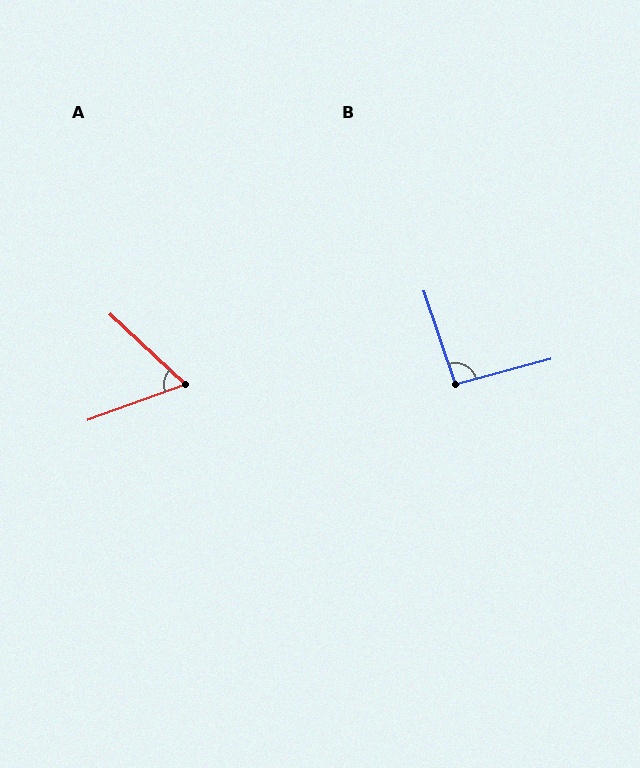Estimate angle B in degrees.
Approximately 93 degrees.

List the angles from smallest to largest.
A (63°), B (93°).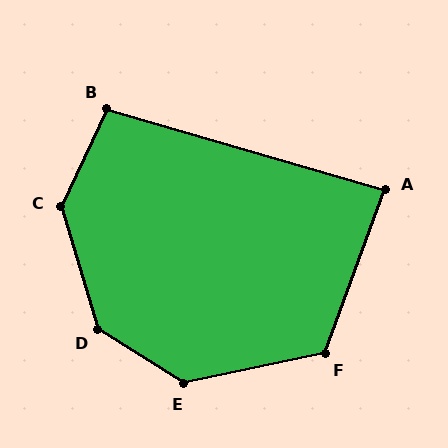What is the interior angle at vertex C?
Approximately 138 degrees (obtuse).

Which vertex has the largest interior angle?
D, at approximately 139 degrees.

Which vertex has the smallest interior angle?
A, at approximately 86 degrees.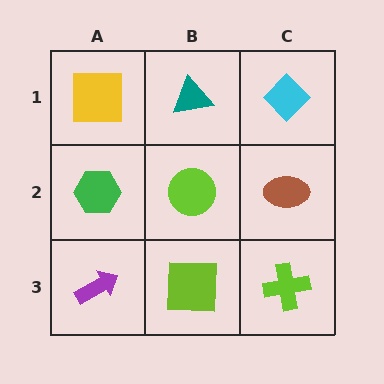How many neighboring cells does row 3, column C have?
2.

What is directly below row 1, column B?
A lime circle.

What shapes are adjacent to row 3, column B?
A lime circle (row 2, column B), a purple arrow (row 3, column A), a lime cross (row 3, column C).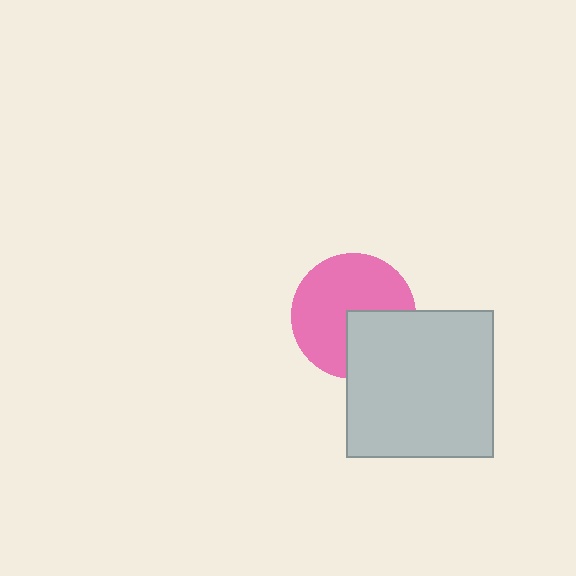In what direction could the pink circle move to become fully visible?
The pink circle could move toward the upper-left. That would shift it out from behind the light gray square entirely.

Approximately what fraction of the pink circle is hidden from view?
Roughly 33% of the pink circle is hidden behind the light gray square.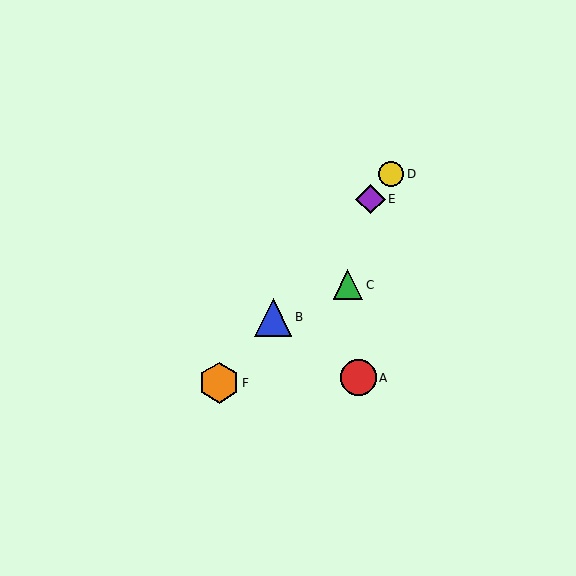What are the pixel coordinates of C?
Object C is at (348, 285).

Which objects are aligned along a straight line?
Objects B, D, E, F are aligned along a straight line.